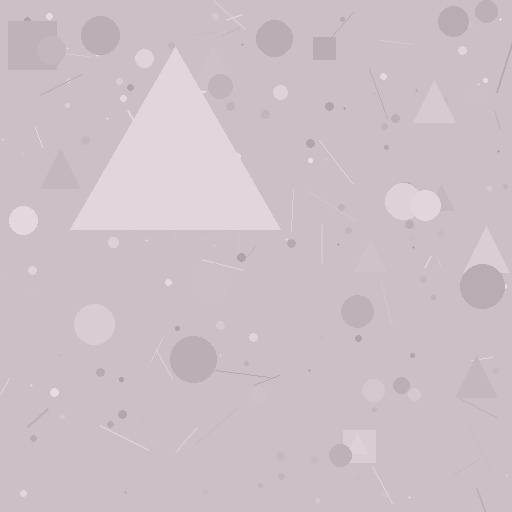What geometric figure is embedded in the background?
A triangle is embedded in the background.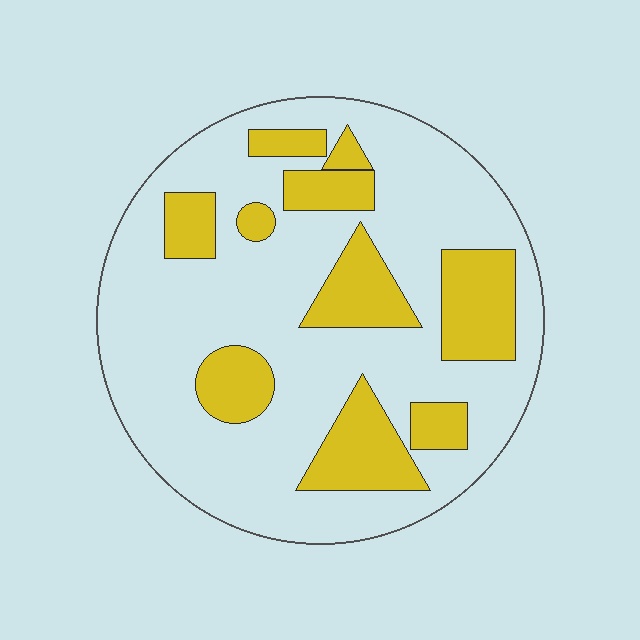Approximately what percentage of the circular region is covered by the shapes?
Approximately 25%.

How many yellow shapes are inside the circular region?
10.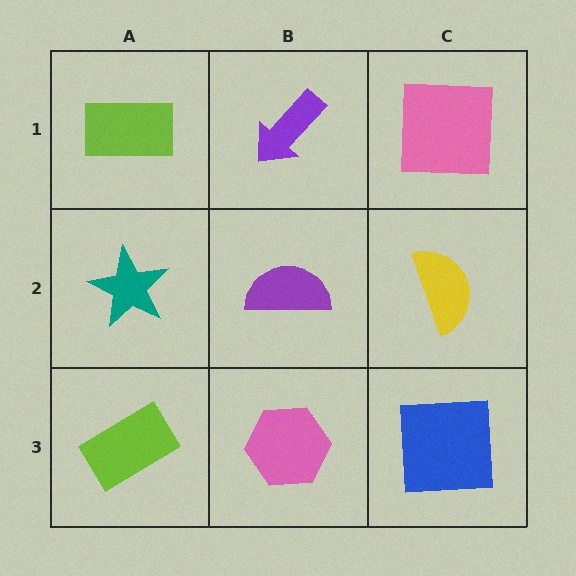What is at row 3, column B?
A pink hexagon.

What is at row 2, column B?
A purple semicircle.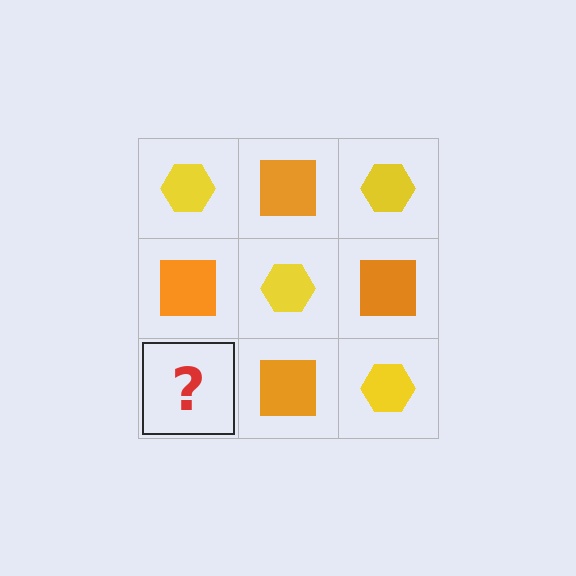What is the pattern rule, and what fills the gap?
The rule is that it alternates yellow hexagon and orange square in a checkerboard pattern. The gap should be filled with a yellow hexagon.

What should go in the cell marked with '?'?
The missing cell should contain a yellow hexagon.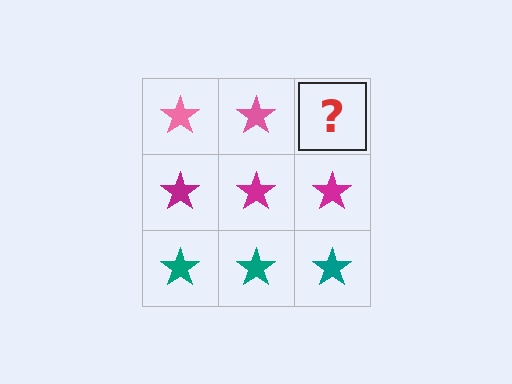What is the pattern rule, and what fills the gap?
The rule is that each row has a consistent color. The gap should be filled with a pink star.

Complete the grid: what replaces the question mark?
The question mark should be replaced with a pink star.